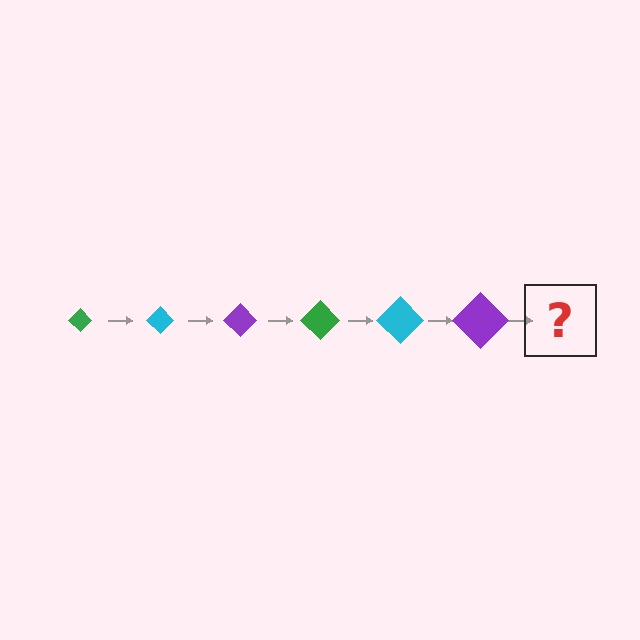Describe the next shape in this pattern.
It should be a green diamond, larger than the previous one.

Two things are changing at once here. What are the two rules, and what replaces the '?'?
The two rules are that the diamond grows larger each step and the color cycles through green, cyan, and purple. The '?' should be a green diamond, larger than the previous one.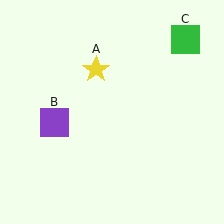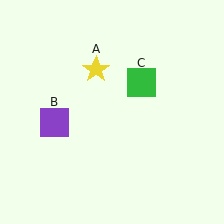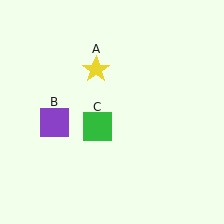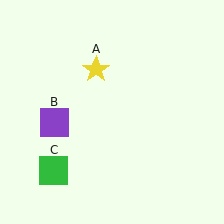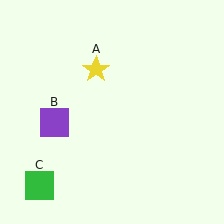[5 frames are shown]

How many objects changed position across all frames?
1 object changed position: green square (object C).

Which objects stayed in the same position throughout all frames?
Yellow star (object A) and purple square (object B) remained stationary.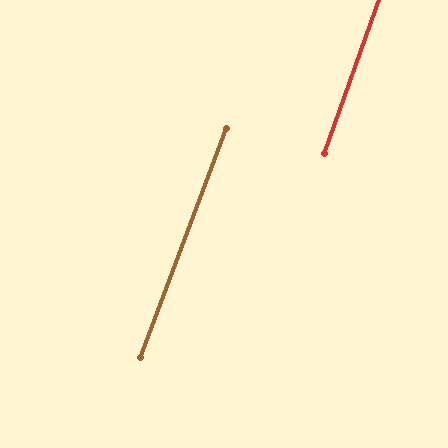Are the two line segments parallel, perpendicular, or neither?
Parallel — their directions differ by only 0.8°.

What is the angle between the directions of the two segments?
Approximately 1 degree.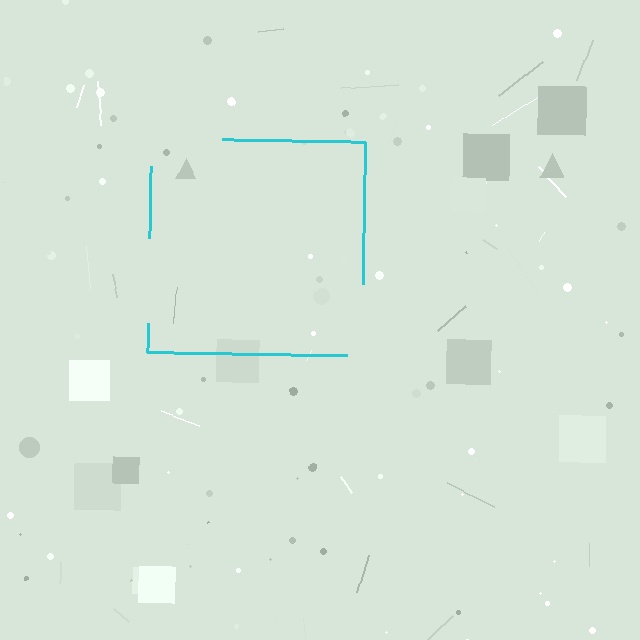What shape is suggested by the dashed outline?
The dashed outline suggests a square.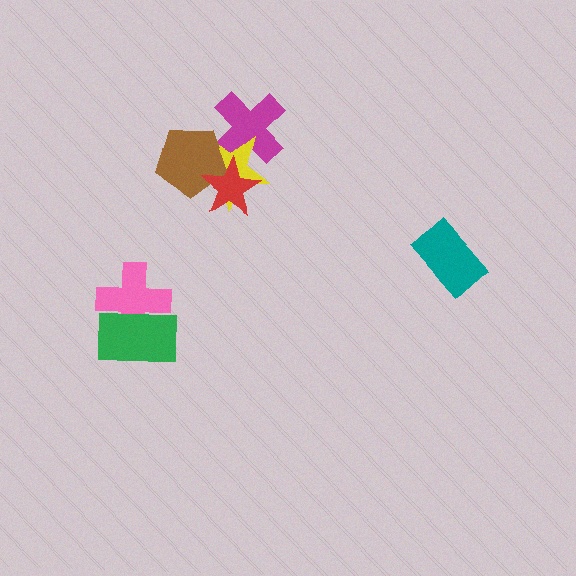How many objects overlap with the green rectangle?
1 object overlaps with the green rectangle.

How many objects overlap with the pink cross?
1 object overlaps with the pink cross.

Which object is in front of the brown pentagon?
The red star is in front of the brown pentagon.